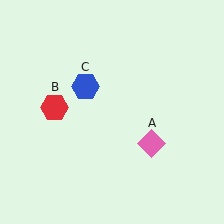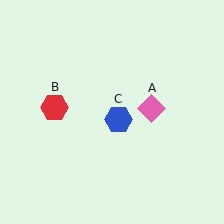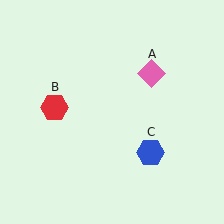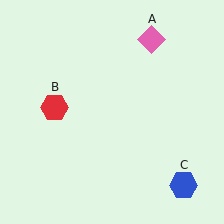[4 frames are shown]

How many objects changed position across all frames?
2 objects changed position: pink diamond (object A), blue hexagon (object C).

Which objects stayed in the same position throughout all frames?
Red hexagon (object B) remained stationary.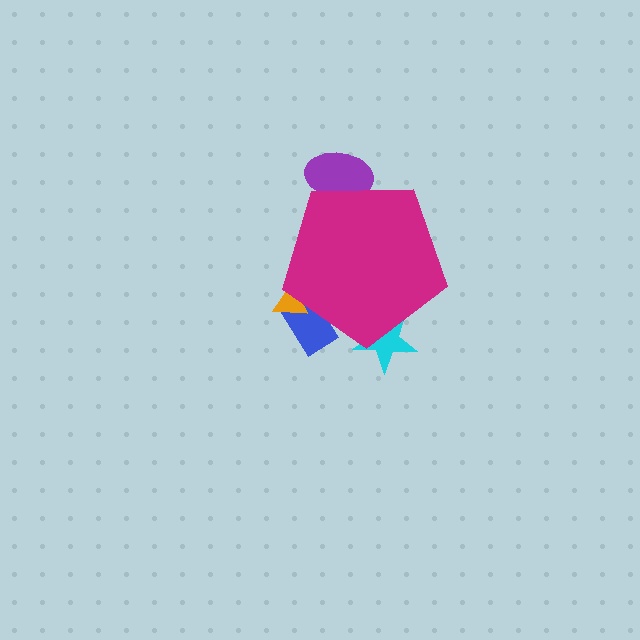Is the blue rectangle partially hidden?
Yes, the blue rectangle is partially hidden behind the magenta pentagon.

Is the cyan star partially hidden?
Yes, the cyan star is partially hidden behind the magenta pentagon.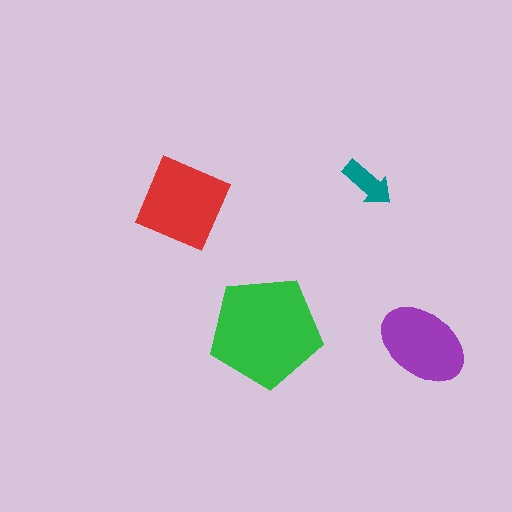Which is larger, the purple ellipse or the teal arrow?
The purple ellipse.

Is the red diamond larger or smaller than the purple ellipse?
Larger.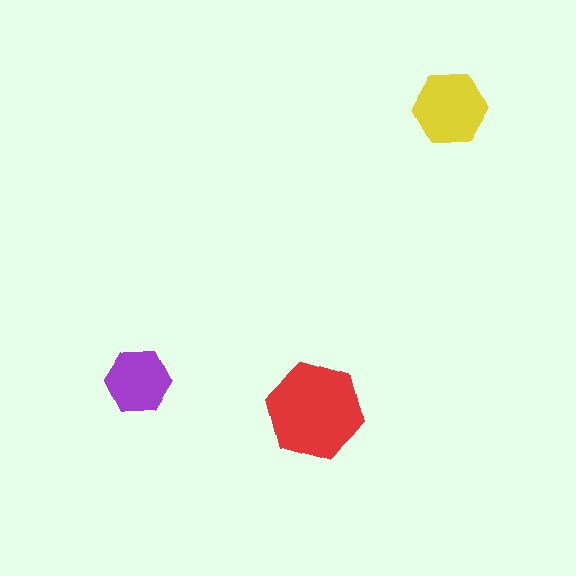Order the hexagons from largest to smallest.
the red one, the yellow one, the purple one.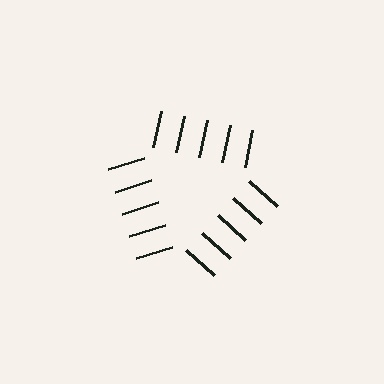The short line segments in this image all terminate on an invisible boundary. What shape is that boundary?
An illusory triangle — the line segments terminate on its edges but no continuous stroke is drawn.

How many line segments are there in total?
15 — 5 along each of the 3 edges.